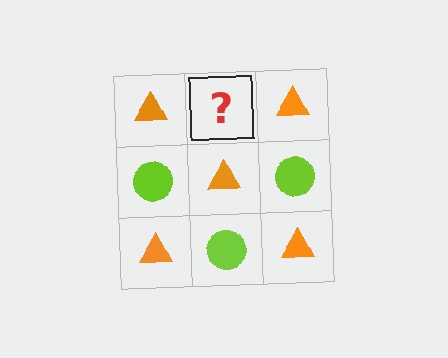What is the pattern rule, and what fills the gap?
The rule is that it alternates orange triangle and lime circle in a checkerboard pattern. The gap should be filled with a lime circle.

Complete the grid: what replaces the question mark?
The question mark should be replaced with a lime circle.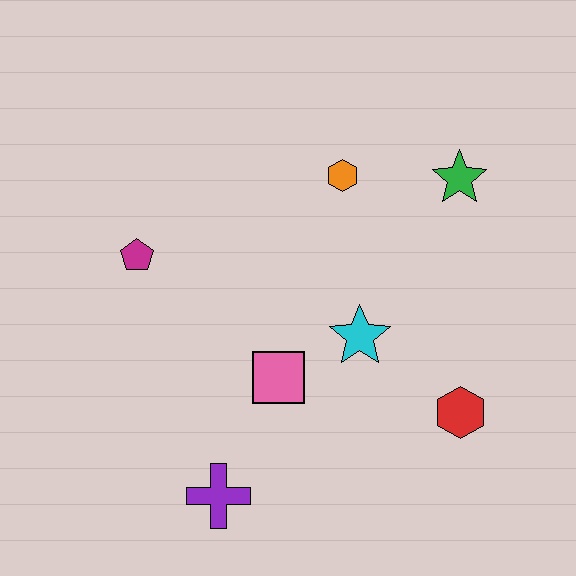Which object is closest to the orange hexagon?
The green star is closest to the orange hexagon.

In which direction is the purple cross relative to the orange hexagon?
The purple cross is below the orange hexagon.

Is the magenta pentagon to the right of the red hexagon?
No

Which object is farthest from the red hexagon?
The magenta pentagon is farthest from the red hexagon.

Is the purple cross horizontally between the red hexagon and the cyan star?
No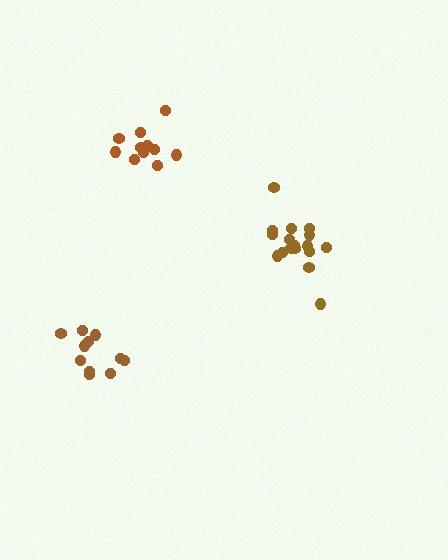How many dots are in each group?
Group 1: 11 dots, Group 2: 11 dots, Group 3: 17 dots (39 total).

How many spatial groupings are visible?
There are 3 spatial groupings.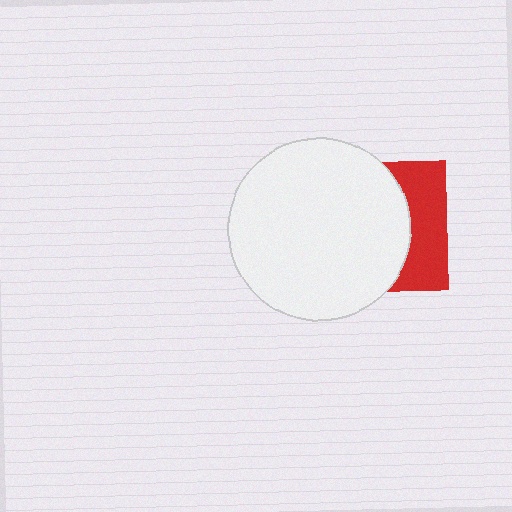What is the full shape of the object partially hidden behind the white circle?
The partially hidden object is a red square.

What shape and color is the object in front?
The object in front is a white circle.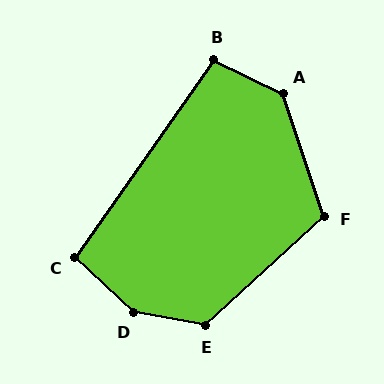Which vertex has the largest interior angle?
D, at approximately 147 degrees.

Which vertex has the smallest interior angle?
C, at approximately 98 degrees.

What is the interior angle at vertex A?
Approximately 134 degrees (obtuse).